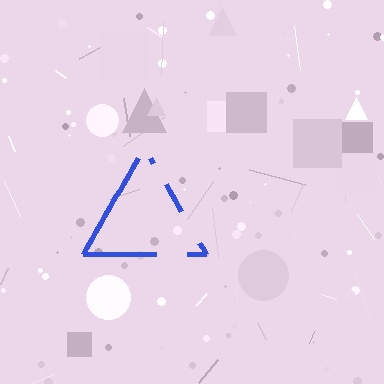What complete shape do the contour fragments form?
The contour fragments form a triangle.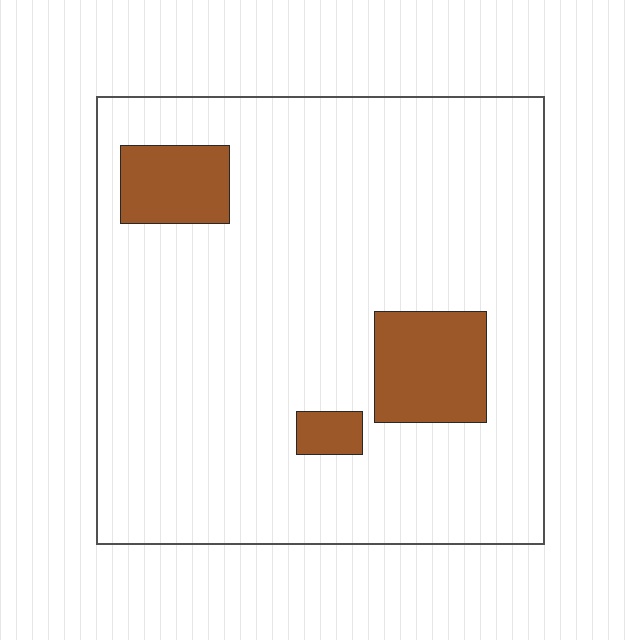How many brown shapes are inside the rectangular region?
3.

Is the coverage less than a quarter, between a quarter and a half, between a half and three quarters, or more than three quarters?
Less than a quarter.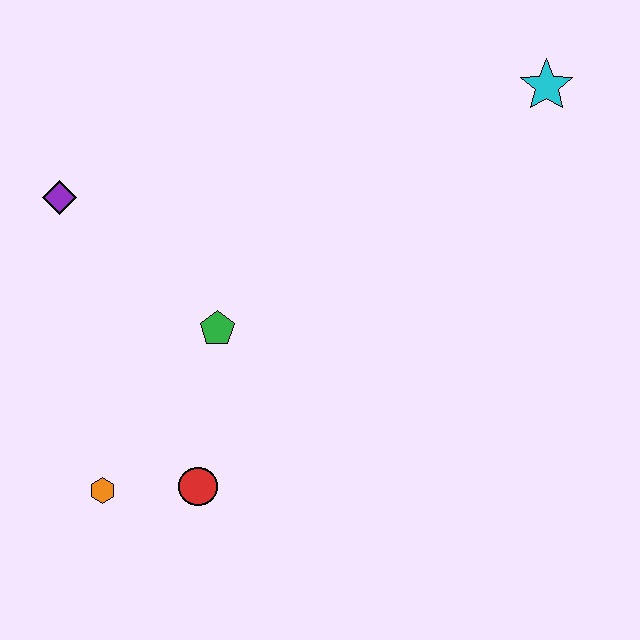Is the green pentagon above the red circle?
Yes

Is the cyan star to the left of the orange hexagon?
No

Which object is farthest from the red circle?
The cyan star is farthest from the red circle.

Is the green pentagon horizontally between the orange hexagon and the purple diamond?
No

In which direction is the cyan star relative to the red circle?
The cyan star is above the red circle.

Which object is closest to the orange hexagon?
The red circle is closest to the orange hexagon.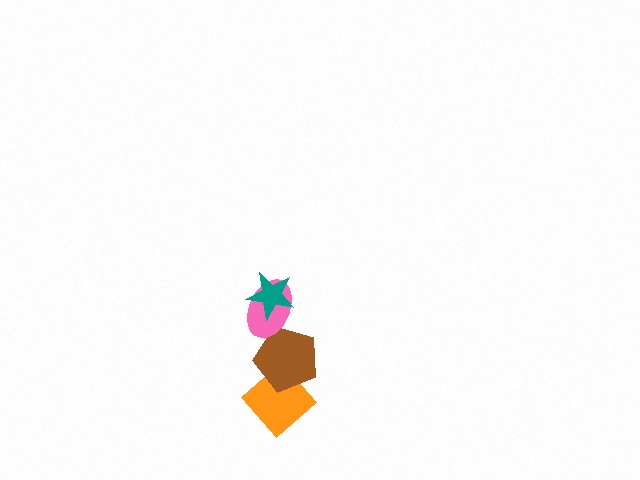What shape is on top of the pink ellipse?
The teal star is on top of the pink ellipse.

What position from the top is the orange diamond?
The orange diamond is 4th from the top.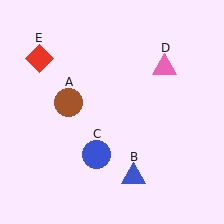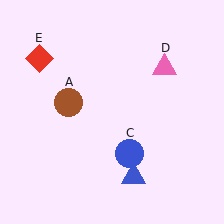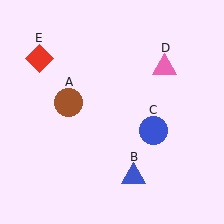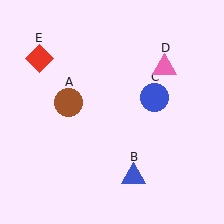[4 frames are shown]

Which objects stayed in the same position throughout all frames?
Brown circle (object A) and blue triangle (object B) and pink triangle (object D) and red diamond (object E) remained stationary.